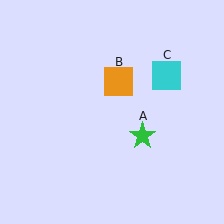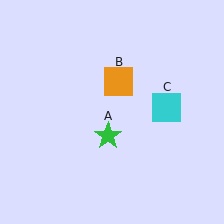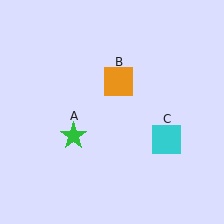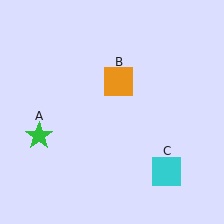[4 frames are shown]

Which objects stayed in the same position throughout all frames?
Orange square (object B) remained stationary.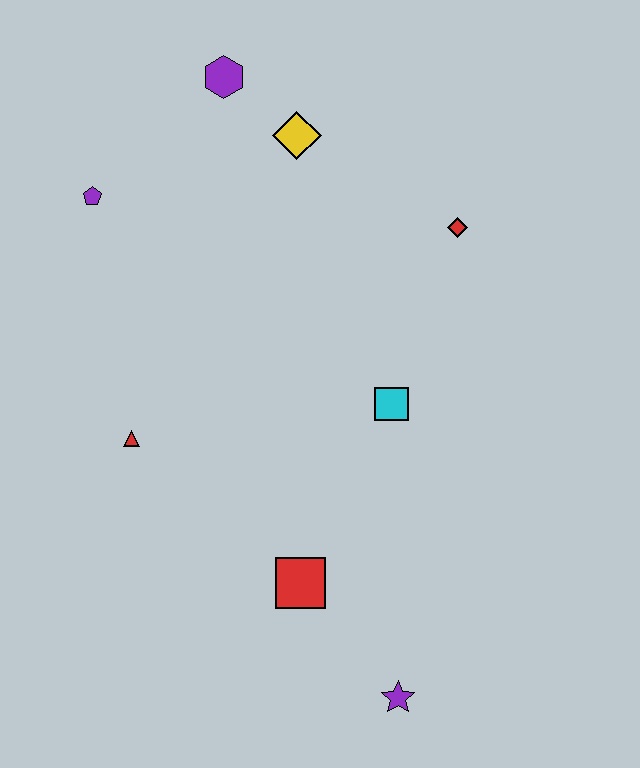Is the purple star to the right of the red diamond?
No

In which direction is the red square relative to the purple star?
The red square is above the purple star.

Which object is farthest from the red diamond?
The purple star is farthest from the red diamond.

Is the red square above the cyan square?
No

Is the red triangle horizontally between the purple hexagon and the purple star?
No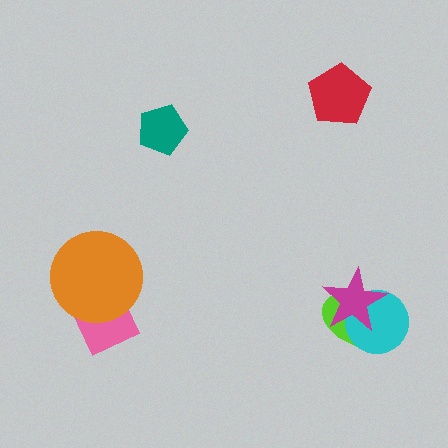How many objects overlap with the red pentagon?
0 objects overlap with the red pentagon.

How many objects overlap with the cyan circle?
2 objects overlap with the cyan circle.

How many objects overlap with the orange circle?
1 object overlaps with the orange circle.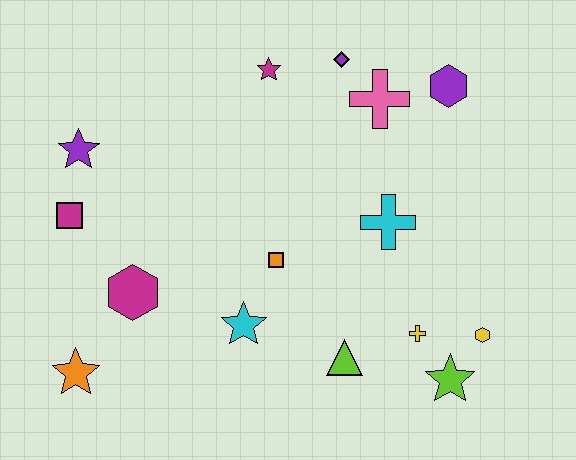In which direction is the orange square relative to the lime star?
The orange square is to the left of the lime star.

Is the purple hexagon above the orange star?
Yes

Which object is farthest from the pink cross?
The orange star is farthest from the pink cross.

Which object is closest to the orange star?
The magenta hexagon is closest to the orange star.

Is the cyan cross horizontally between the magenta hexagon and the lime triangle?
No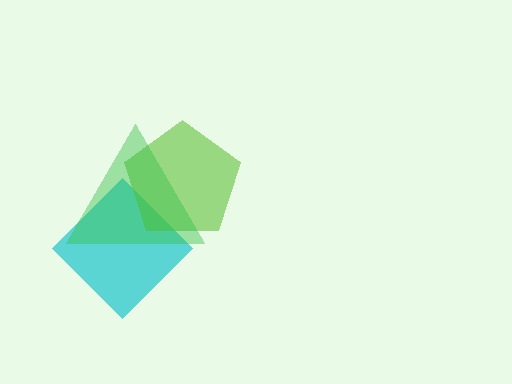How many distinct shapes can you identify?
There are 3 distinct shapes: a cyan diamond, a lime pentagon, a green triangle.